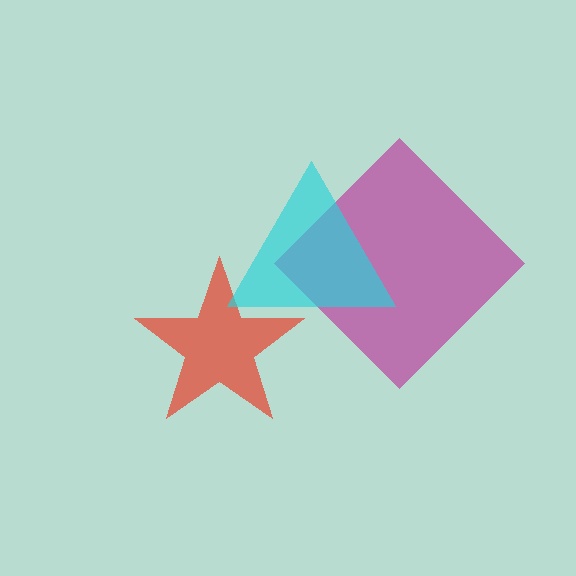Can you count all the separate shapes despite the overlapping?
Yes, there are 3 separate shapes.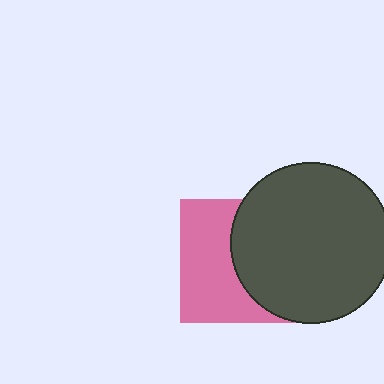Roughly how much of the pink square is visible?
About half of it is visible (roughly 51%).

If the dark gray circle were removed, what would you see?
You would see the complete pink square.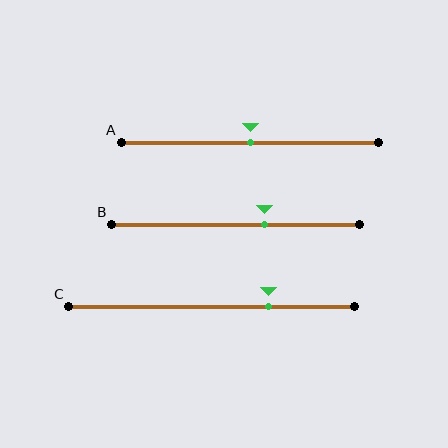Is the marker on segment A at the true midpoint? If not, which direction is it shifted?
Yes, the marker on segment A is at the true midpoint.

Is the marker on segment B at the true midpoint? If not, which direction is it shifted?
No, the marker on segment B is shifted to the right by about 12% of the segment length.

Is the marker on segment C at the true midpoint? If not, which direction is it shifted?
No, the marker on segment C is shifted to the right by about 20% of the segment length.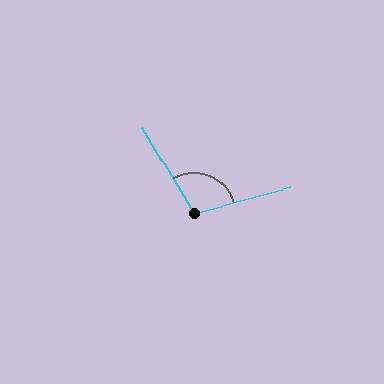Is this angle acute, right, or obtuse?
It is obtuse.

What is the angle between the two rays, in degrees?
Approximately 105 degrees.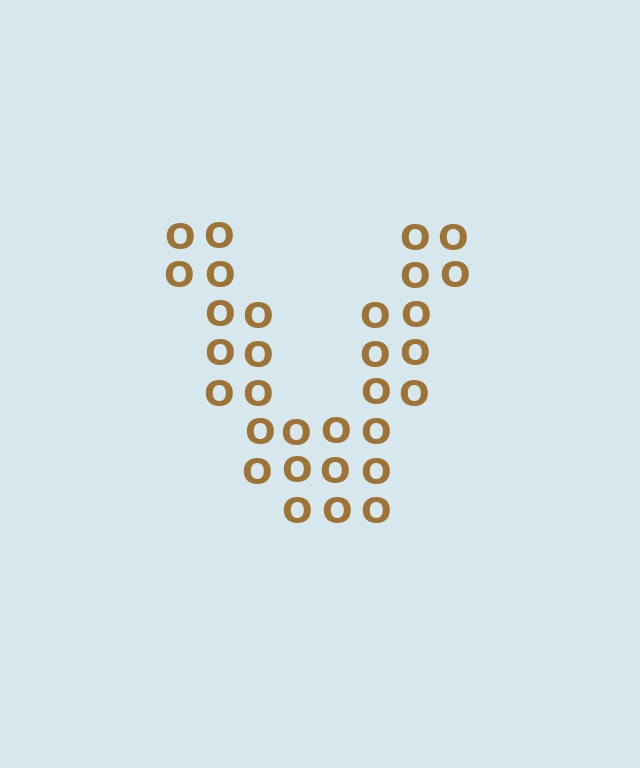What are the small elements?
The small elements are letter O's.